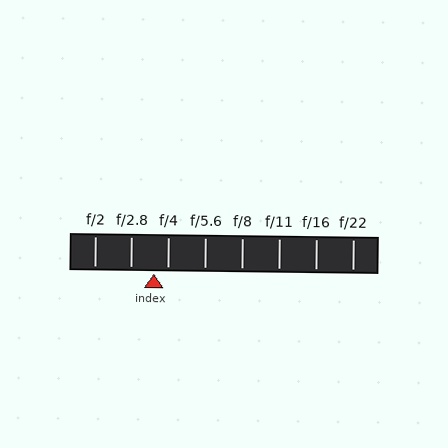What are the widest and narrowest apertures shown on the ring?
The widest aperture shown is f/2 and the narrowest is f/22.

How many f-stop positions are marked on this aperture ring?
There are 8 f-stop positions marked.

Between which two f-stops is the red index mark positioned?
The index mark is between f/2.8 and f/4.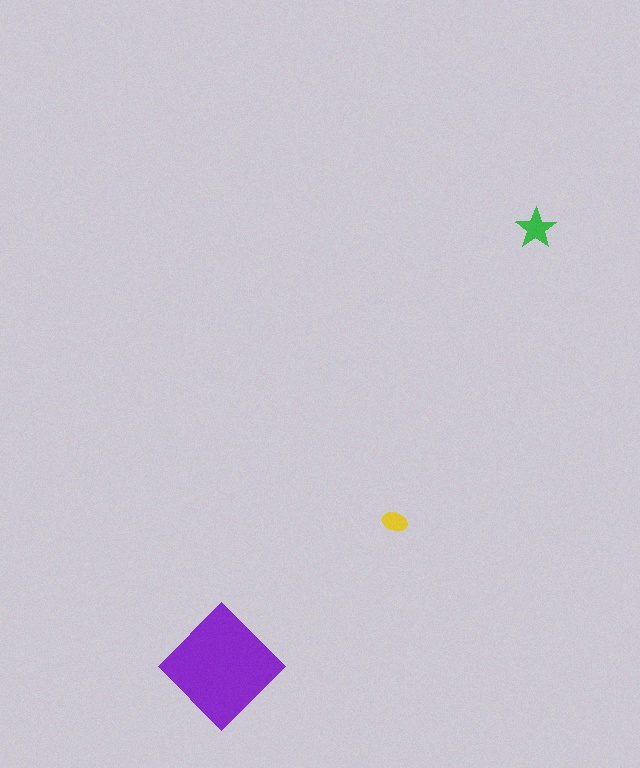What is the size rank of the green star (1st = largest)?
2nd.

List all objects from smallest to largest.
The yellow ellipse, the green star, the purple diamond.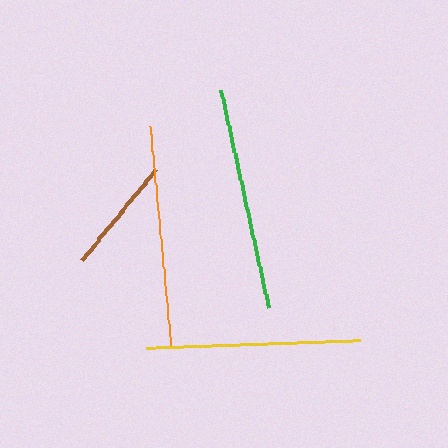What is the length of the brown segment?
The brown segment is approximately 117 pixels long.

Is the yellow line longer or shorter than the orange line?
The orange line is longer than the yellow line.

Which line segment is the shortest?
The brown line is the shortest at approximately 117 pixels.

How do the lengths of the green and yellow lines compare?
The green and yellow lines are approximately the same length.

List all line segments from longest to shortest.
From longest to shortest: green, orange, yellow, brown.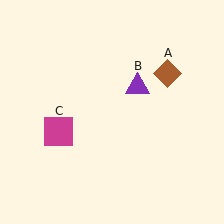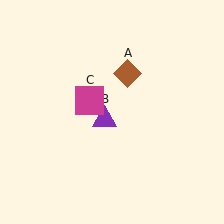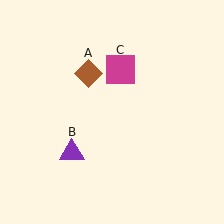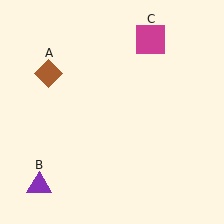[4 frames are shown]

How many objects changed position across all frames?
3 objects changed position: brown diamond (object A), purple triangle (object B), magenta square (object C).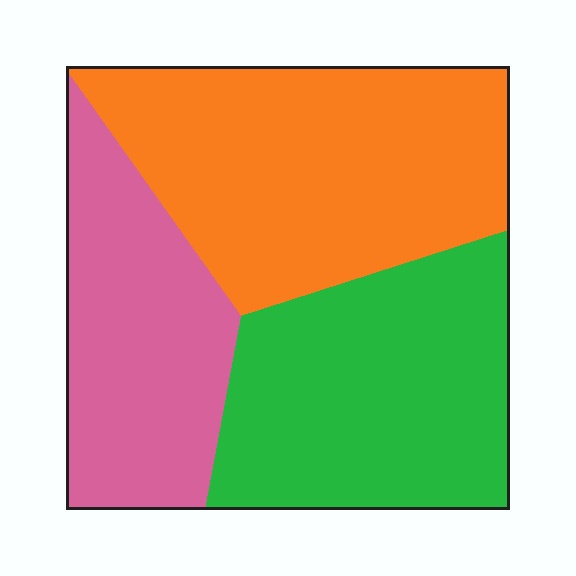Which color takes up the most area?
Orange, at roughly 40%.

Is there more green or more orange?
Orange.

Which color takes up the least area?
Pink, at roughly 25%.